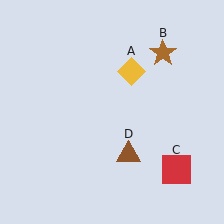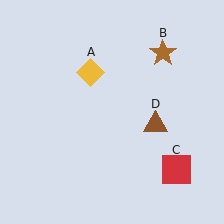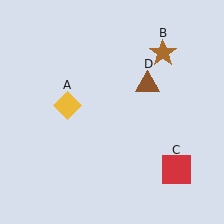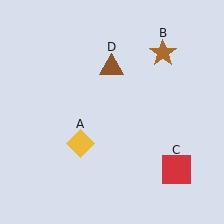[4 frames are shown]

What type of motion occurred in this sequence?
The yellow diamond (object A), brown triangle (object D) rotated counterclockwise around the center of the scene.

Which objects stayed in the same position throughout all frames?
Brown star (object B) and red square (object C) remained stationary.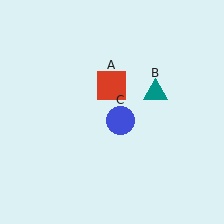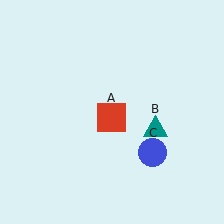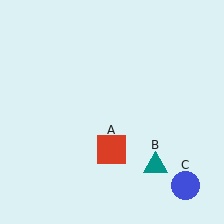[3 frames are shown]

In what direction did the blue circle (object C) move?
The blue circle (object C) moved down and to the right.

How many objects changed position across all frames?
3 objects changed position: red square (object A), teal triangle (object B), blue circle (object C).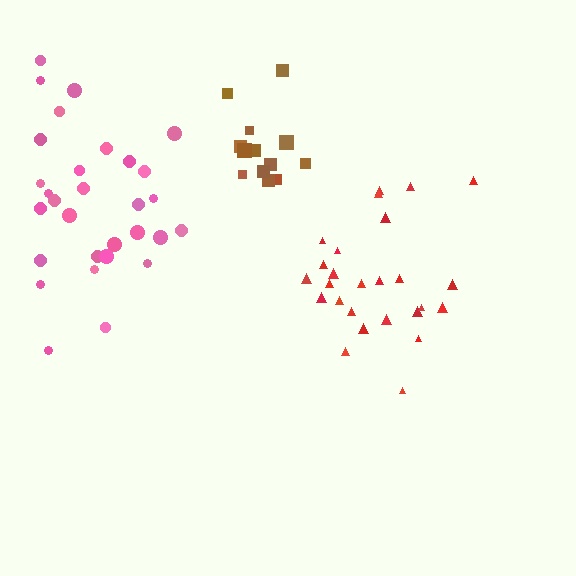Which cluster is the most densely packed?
Red.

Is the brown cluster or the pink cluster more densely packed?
Brown.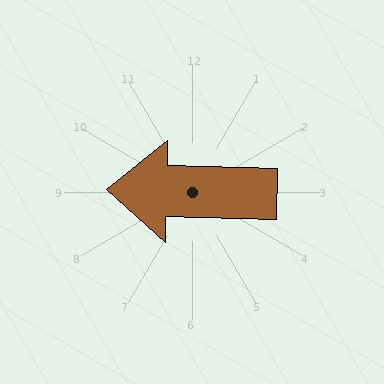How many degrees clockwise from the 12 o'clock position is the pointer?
Approximately 272 degrees.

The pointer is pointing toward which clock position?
Roughly 9 o'clock.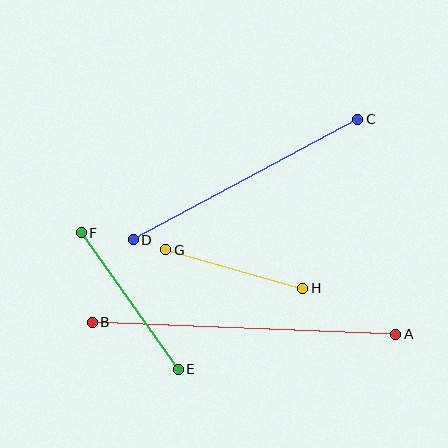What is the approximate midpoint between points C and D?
The midpoint is at approximately (245, 179) pixels.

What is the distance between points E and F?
The distance is approximately 168 pixels.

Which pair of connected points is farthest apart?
Points A and B are farthest apart.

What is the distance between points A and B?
The distance is approximately 304 pixels.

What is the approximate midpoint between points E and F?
The midpoint is at approximately (130, 301) pixels.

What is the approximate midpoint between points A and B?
The midpoint is at approximately (244, 328) pixels.